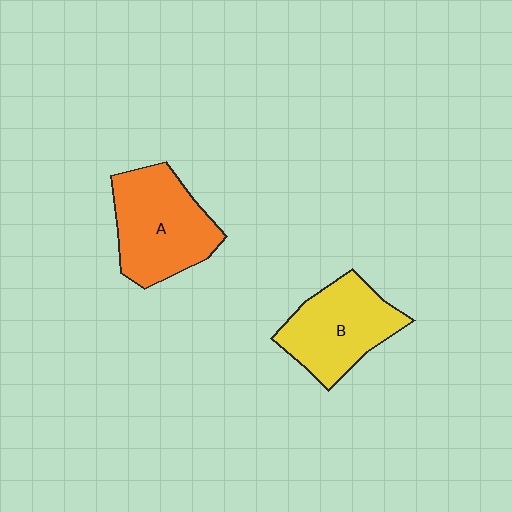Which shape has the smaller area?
Shape B (yellow).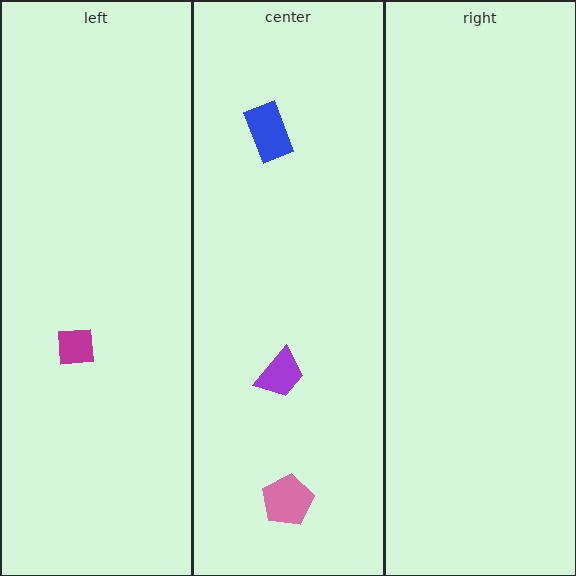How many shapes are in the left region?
1.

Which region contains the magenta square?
The left region.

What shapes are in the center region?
The purple trapezoid, the blue rectangle, the pink pentagon.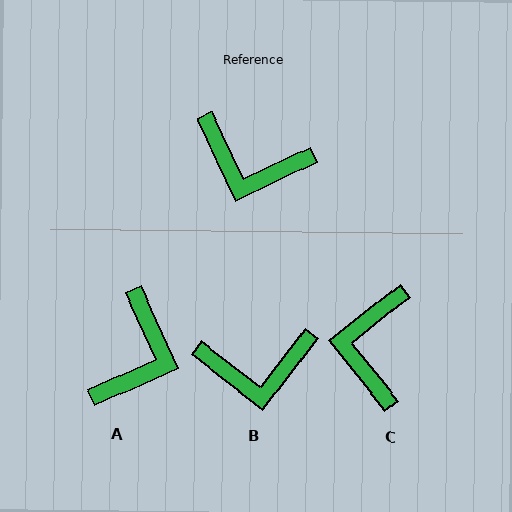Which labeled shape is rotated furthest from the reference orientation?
A, about 89 degrees away.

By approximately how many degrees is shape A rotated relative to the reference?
Approximately 89 degrees counter-clockwise.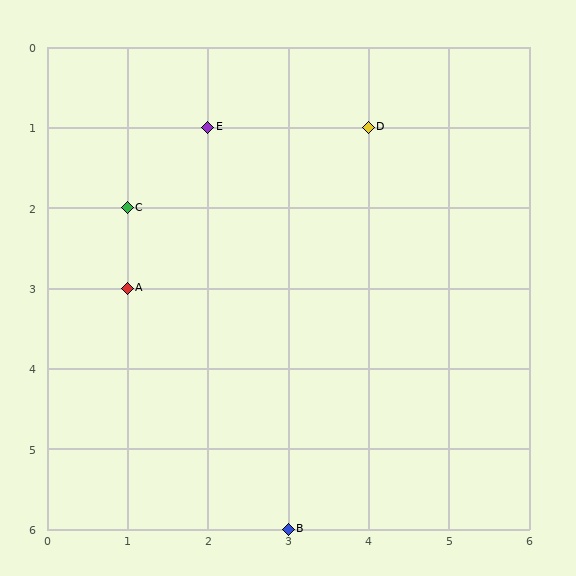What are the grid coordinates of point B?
Point B is at grid coordinates (3, 6).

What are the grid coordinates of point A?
Point A is at grid coordinates (1, 3).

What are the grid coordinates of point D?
Point D is at grid coordinates (4, 1).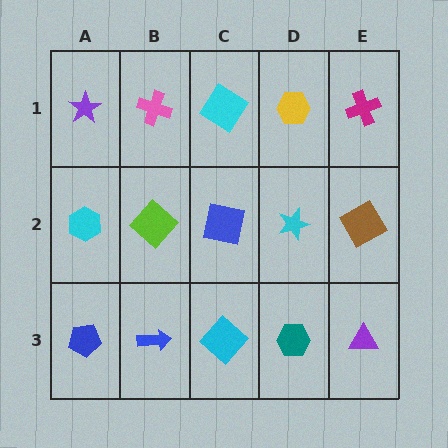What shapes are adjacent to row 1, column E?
A brown diamond (row 2, column E), a yellow hexagon (row 1, column D).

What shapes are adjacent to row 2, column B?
A pink cross (row 1, column B), a blue arrow (row 3, column B), a cyan hexagon (row 2, column A), a blue square (row 2, column C).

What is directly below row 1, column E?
A brown diamond.